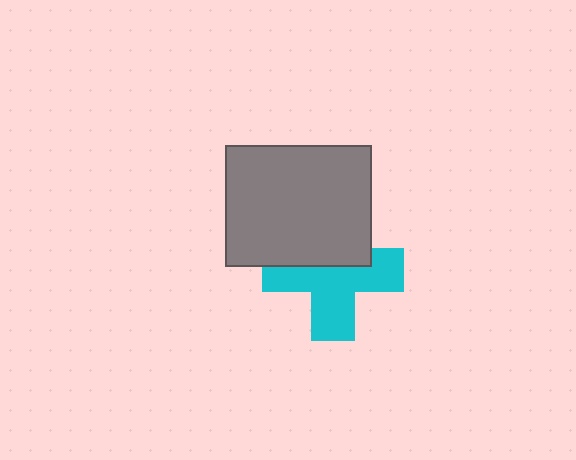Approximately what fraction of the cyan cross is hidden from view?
Roughly 41% of the cyan cross is hidden behind the gray rectangle.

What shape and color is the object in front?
The object in front is a gray rectangle.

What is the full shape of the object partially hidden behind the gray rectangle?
The partially hidden object is a cyan cross.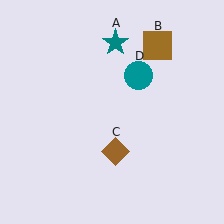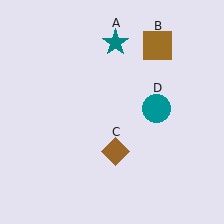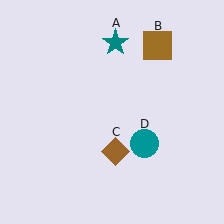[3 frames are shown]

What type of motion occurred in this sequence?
The teal circle (object D) rotated clockwise around the center of the scene.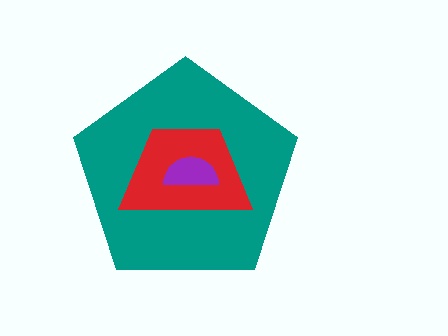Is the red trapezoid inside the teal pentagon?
Yes.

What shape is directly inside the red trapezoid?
The purple semicircle.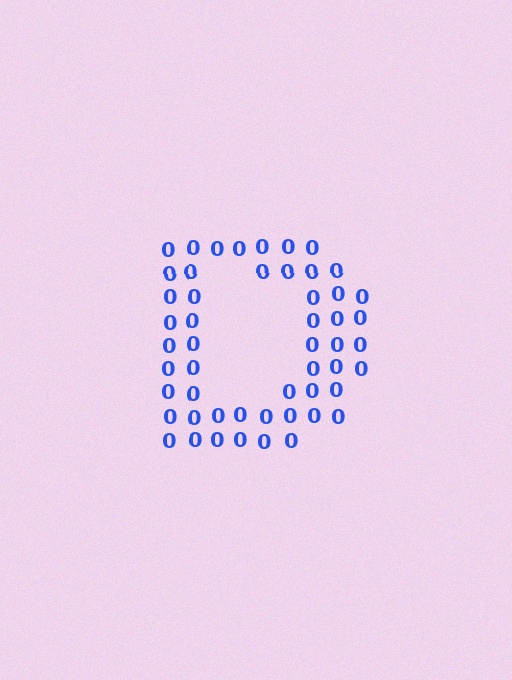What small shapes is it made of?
It is made of small digit 0's.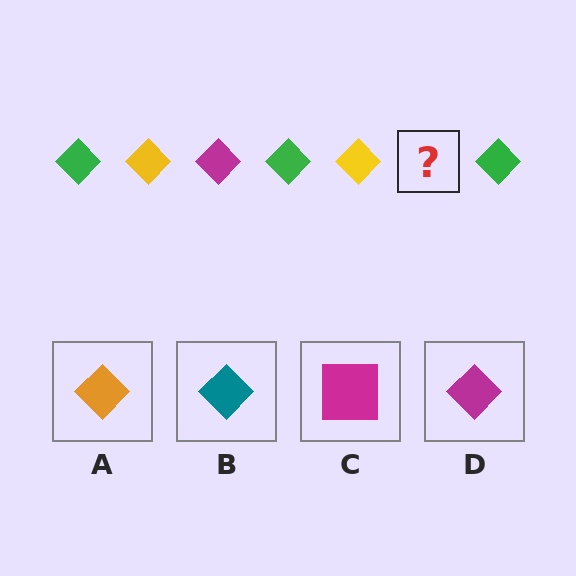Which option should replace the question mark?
Option D.